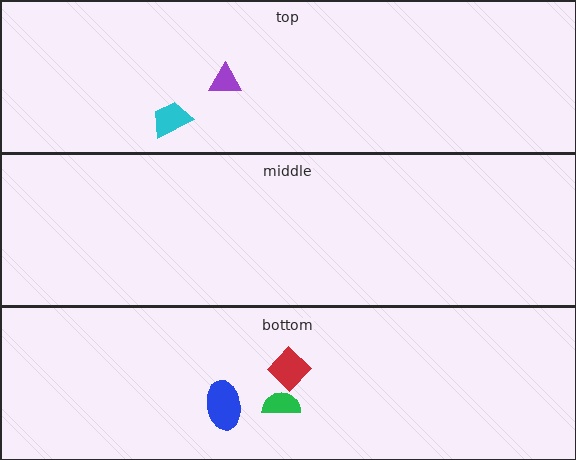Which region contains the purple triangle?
The top region.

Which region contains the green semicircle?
The bottom region.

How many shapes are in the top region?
2.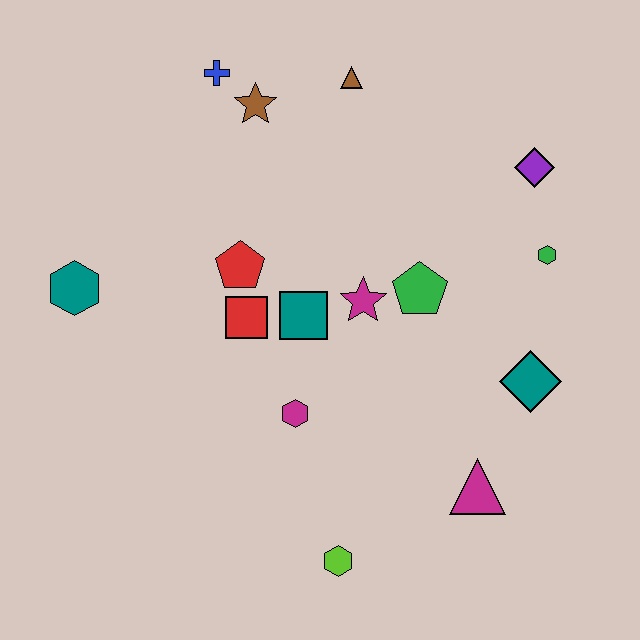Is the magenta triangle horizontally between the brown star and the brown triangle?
No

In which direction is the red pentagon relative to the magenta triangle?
The red pentagon is to the left of the magenta triangle.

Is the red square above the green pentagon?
No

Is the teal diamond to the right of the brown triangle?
Yes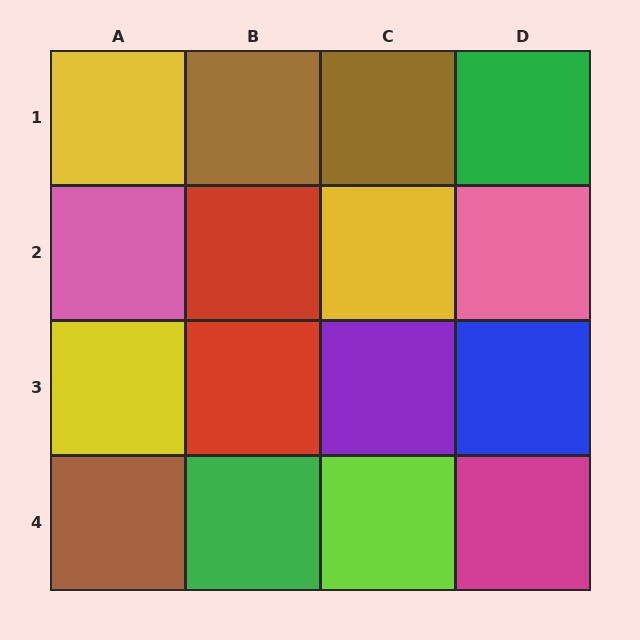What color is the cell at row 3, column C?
Purple.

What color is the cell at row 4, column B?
Green.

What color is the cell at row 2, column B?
Red.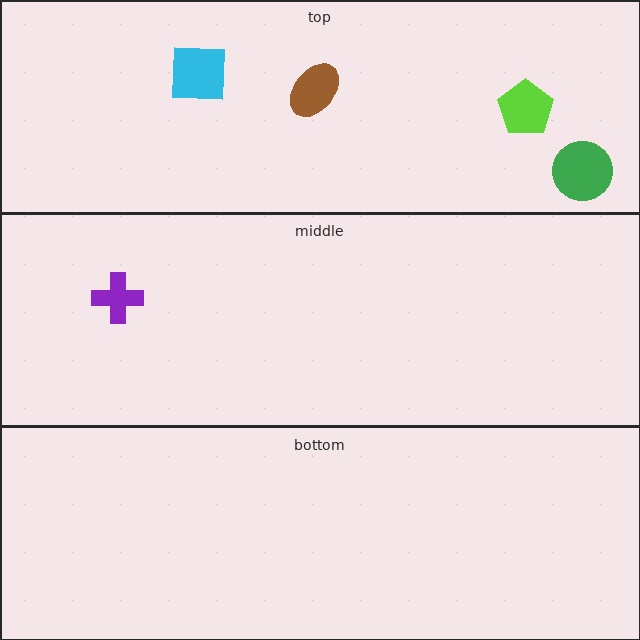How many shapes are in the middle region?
1.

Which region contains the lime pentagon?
The top region.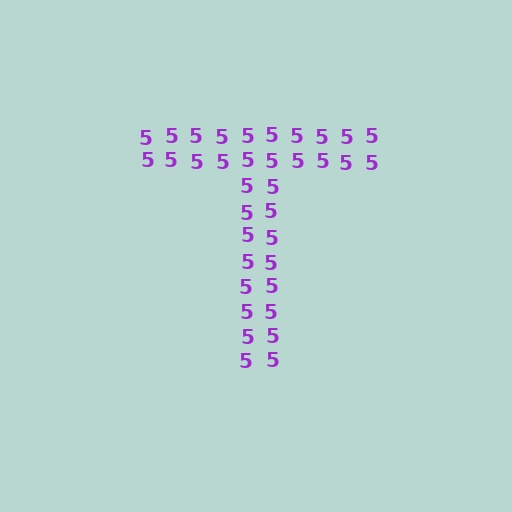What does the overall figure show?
The overall figure shows the letter T.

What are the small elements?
The small elements are digit 5's.